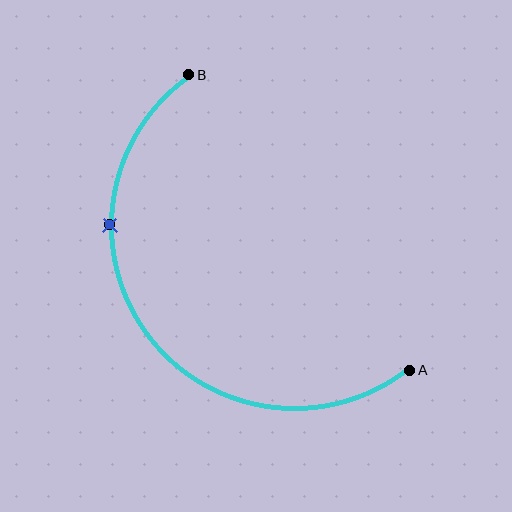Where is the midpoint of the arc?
The arc midpoint is the point on the curve farthest from the straight line joining A and B. It sits below and to the left of that line.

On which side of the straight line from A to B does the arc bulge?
The arc bulges below and to the left of the straight line connecting A and B.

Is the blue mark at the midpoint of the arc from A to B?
No. The blue mark lies on the arc but is closer to endpoint B. The arc midpoint would be at the point on the curve equidistant along the arc from both A and B.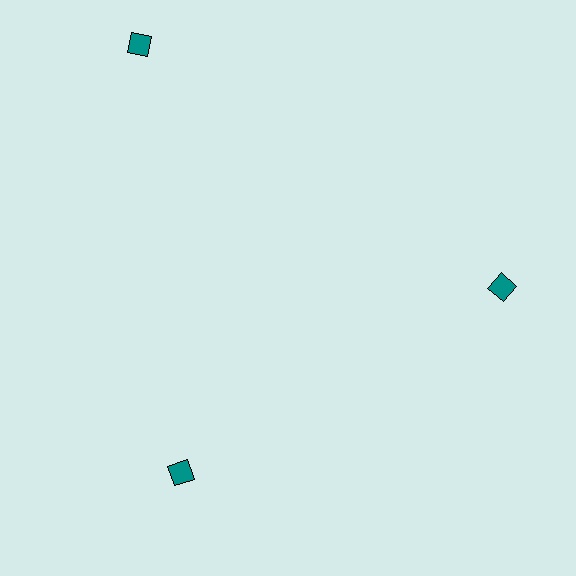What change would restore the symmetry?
The symmetry would be restored by moving it inward, back onto the ring so that all 3 diamonds sit at equal angles and equal distance from the center.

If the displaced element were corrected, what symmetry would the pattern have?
It would have 3-fold rotational symmetry — the pattern would map onto itself every 120 degrees.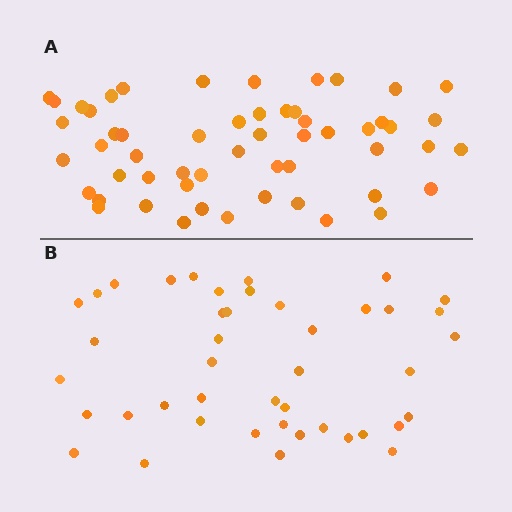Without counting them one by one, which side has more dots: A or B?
Region A (the top region) has more dots.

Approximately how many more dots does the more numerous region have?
Region A has roughly 12 or so more dots than region B.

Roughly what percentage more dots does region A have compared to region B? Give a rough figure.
About 30% more.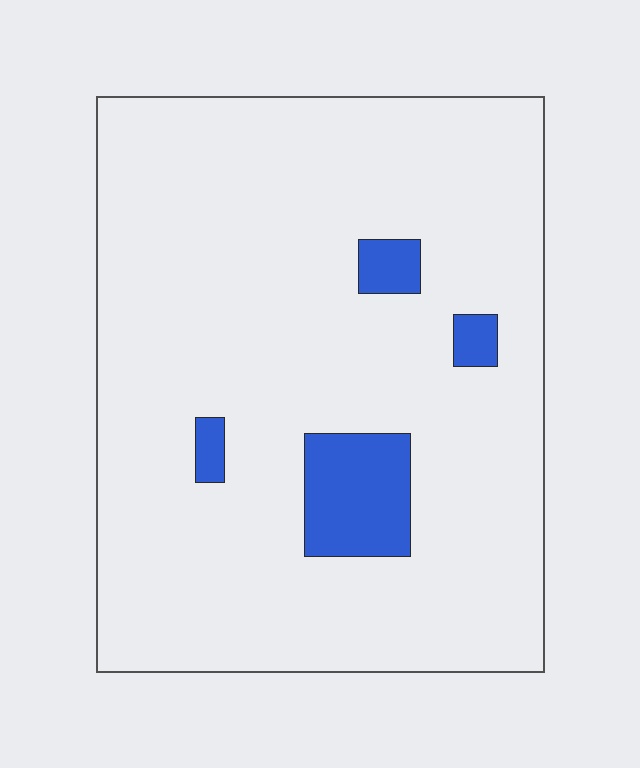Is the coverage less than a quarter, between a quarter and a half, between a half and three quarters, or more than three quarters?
Less than a quarter.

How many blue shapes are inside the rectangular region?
4.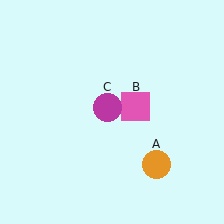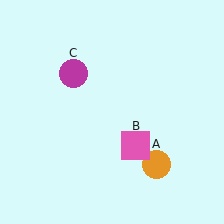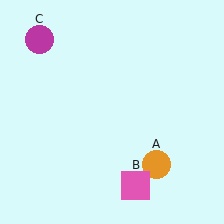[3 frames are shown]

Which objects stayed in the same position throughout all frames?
Orange circle (object A) remained stationary.